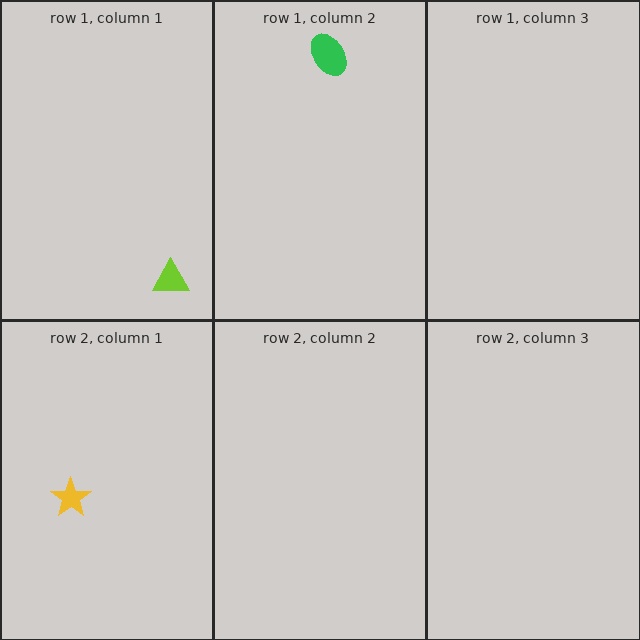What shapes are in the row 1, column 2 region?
The green ellipse.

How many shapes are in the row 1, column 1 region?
1.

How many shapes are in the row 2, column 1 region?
1.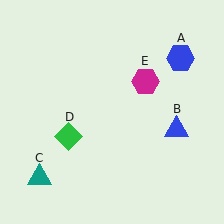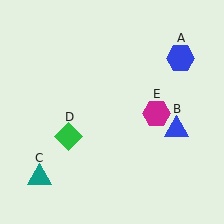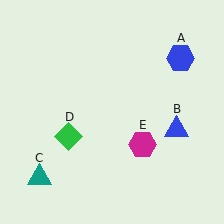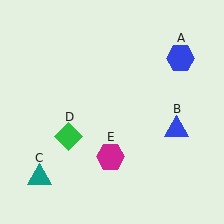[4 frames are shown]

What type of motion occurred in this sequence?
The magenta hexagon (object E) rotated clockwise around the center of the scene.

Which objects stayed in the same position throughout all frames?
Blue hexagon (object A) and blue triangle (object B) and teal triangle (object C) and green diamond (object D) remained stationary.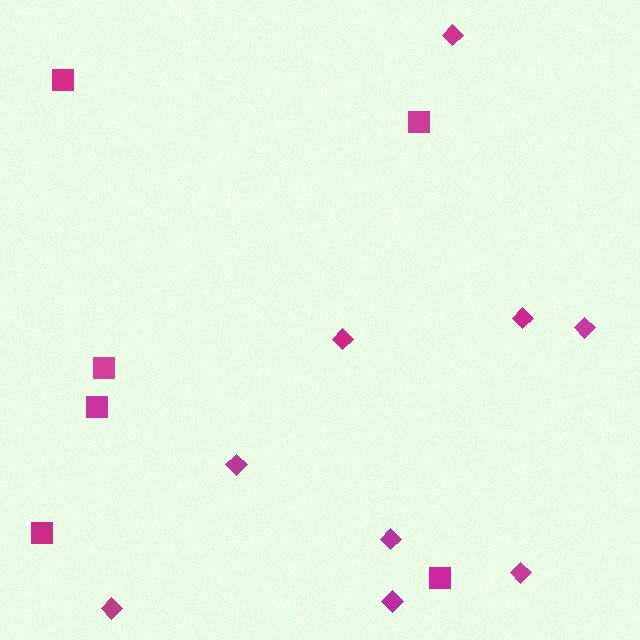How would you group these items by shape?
There are 2 groups: one group of diamonds (9) and one group of squares (6).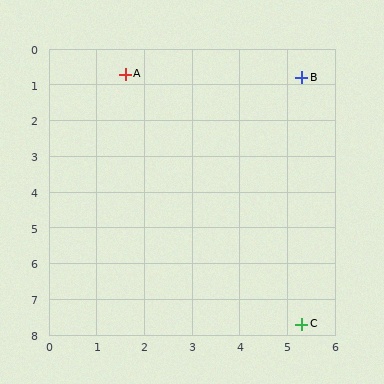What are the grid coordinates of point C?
Point C is at approximately (5.3, 7.7).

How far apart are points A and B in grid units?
Points A and B are about 3.7 grid units apart.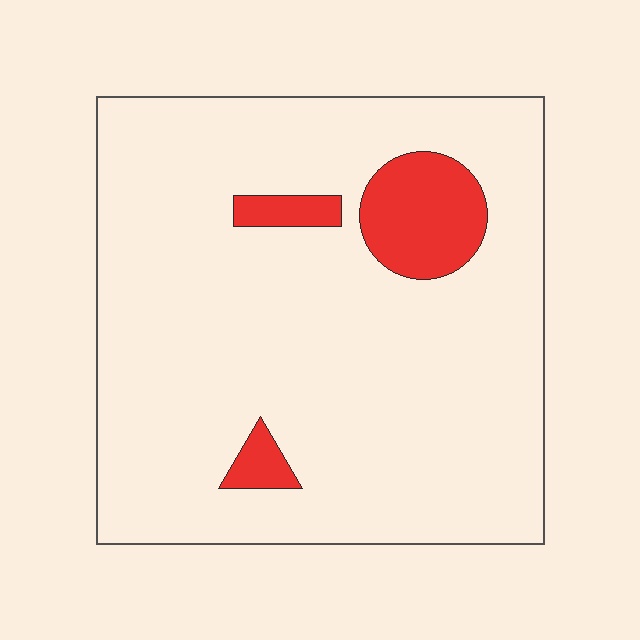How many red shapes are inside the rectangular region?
3.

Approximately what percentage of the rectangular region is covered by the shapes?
Approximately 10%.